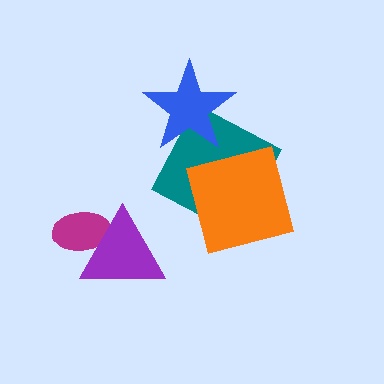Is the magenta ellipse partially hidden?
Yes, it is partially covered by another shape.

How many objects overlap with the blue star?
1 object overlaps with the blue star.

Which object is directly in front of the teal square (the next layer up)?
The orange square is directly in front of the teal square.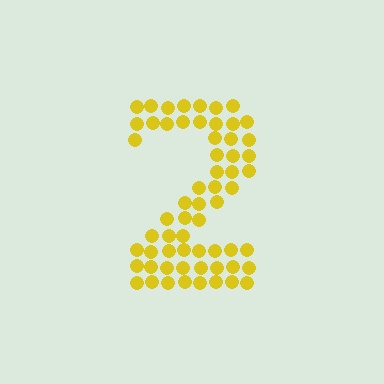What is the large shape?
The large shape is the digit 2.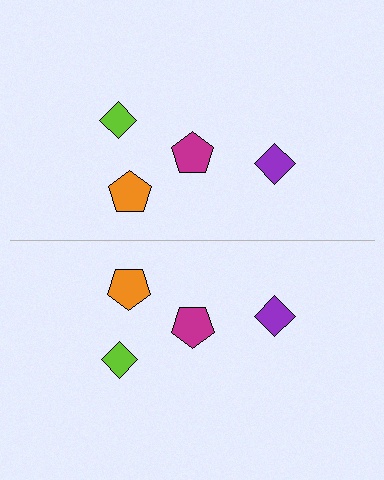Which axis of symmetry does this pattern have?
The pattern has a horizontal axis of symmetry running through the center of the image.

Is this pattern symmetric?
Yes, this pattern has bilateral (reflection) symmetry.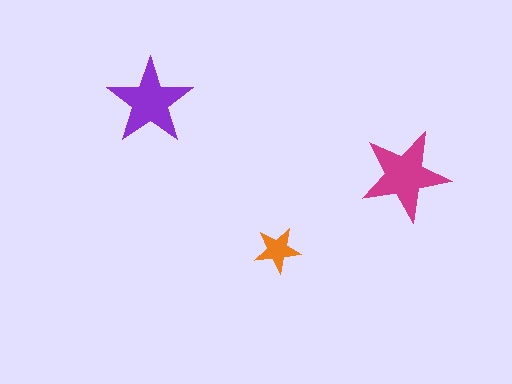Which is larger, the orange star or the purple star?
The purple one.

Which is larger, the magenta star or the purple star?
The magenta one.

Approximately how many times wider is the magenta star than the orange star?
About 2 times wider.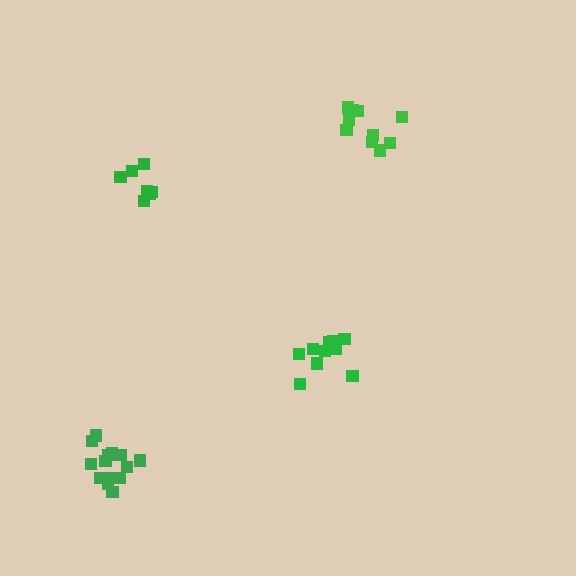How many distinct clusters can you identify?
There are 4 distinct clusters.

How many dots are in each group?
Group 1: 14 dots, Group 2: 8 dots, Group 3: 10 dots, Group 4: 10 dots (42 total).